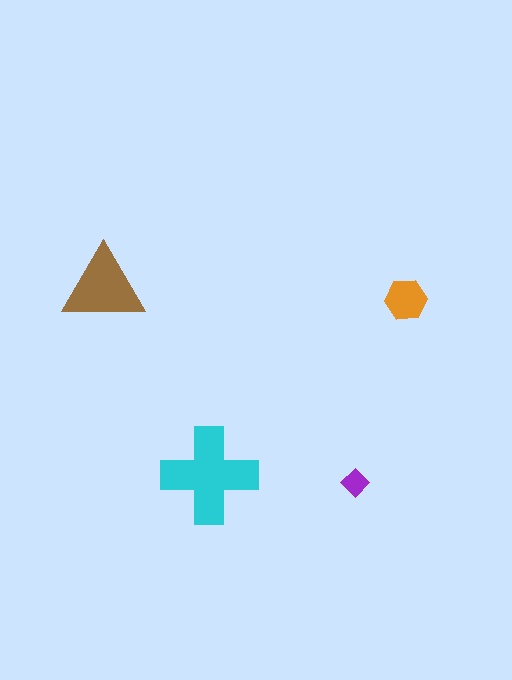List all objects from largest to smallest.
The cyan cross, the brown triangle, the orange hexagon, the purple diamond.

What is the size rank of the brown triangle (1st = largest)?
2nd.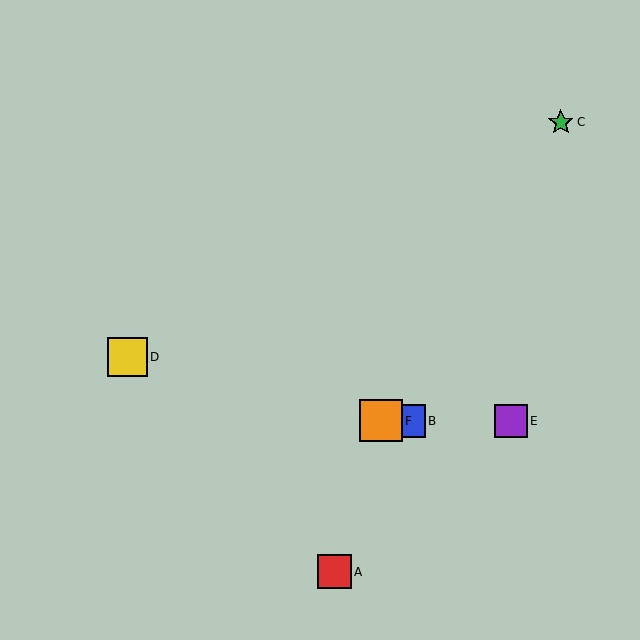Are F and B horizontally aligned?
Yes, both are at y≈421.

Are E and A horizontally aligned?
No, E is at y≈421 and A is at y≈572.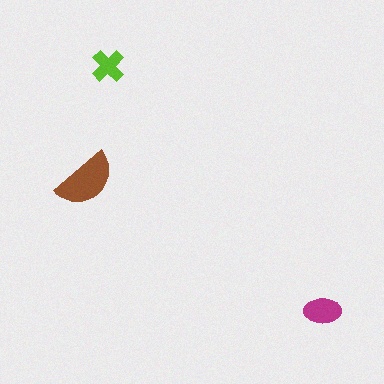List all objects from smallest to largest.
The lime cross, the magenta ellipse, the brown semicircle.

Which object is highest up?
The lime cross is topmost.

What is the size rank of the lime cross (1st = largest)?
3rd.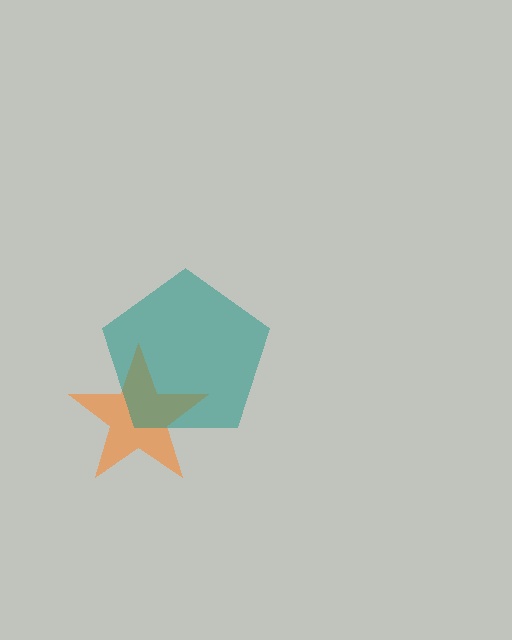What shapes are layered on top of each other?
The layered shapes are: an orange star, a teal pentagon.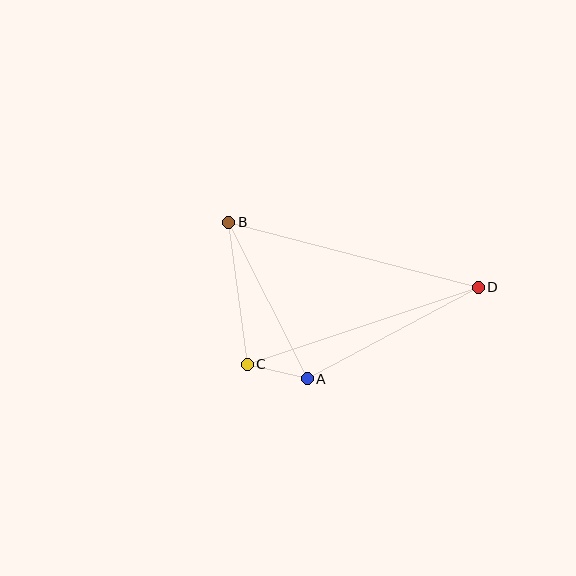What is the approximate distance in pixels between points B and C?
The distance between B and C is approximately 143 pixels.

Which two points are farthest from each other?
Points B and D are farthest from each other.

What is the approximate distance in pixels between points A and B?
The distance between A and B is approximately 175 pixels.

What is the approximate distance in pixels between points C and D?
The distance between C and D is approximately 243 pixels.